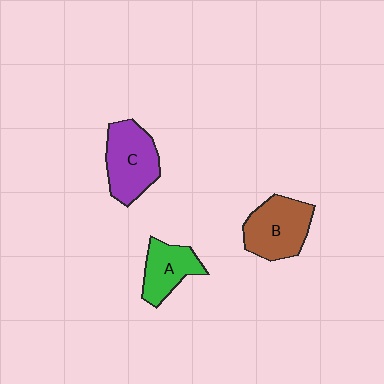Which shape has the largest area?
Shape C (purple).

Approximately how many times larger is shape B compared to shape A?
Approximately 1.4 times.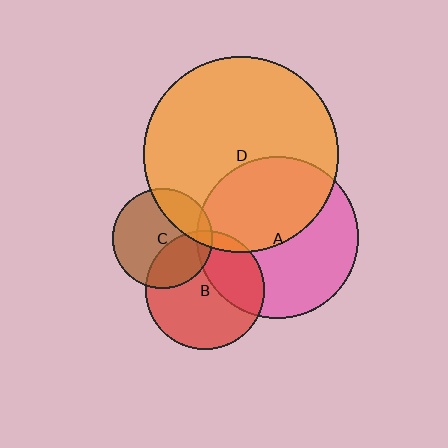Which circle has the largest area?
Circle D (orange).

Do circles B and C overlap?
Yes.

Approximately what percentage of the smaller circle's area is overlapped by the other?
Approximately 30%.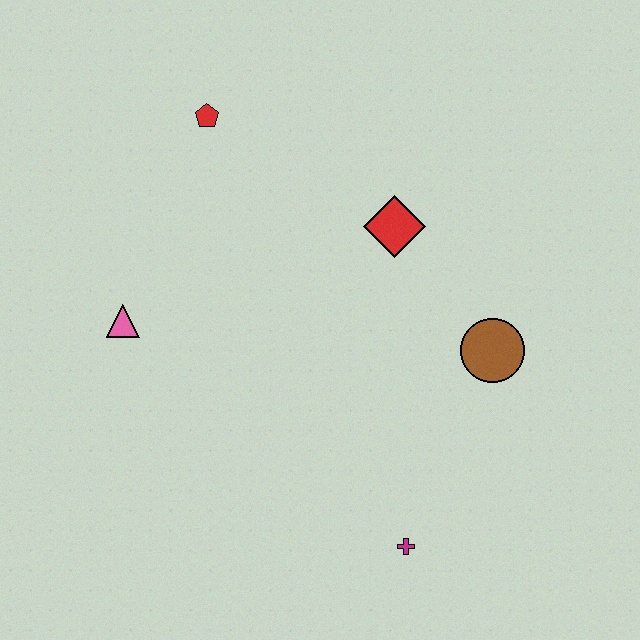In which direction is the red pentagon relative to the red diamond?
The red pentagon is to the left of the red diamond.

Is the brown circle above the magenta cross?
Yes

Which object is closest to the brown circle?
The red diamond is closest to the brown circle.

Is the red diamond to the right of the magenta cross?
No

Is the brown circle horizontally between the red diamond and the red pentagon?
No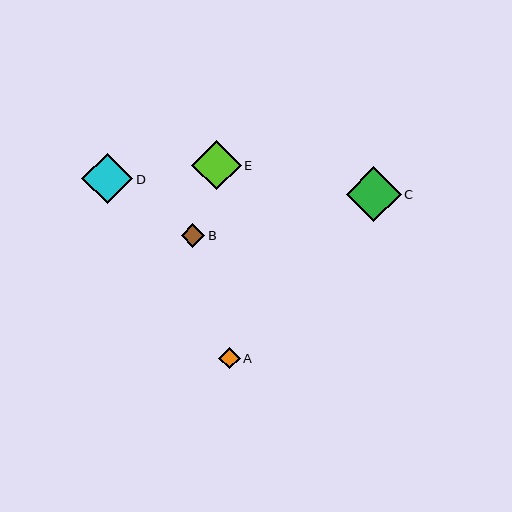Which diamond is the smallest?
Diamond A is the smallest with a size of approximately 22 pixels.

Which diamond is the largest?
Diamond C is the largest with a size of approximately 54 pixels.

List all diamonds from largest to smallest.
From largest to smallest: C, D, E, B, A.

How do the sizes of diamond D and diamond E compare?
Diamond D and diamond E are approximately the same size.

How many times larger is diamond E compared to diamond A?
Diamond E is approximately 2.3 times the size of diamond A.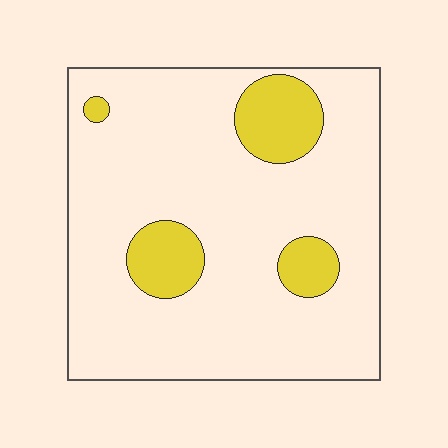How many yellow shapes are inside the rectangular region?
4.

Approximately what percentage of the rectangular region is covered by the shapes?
Approximately 15%.